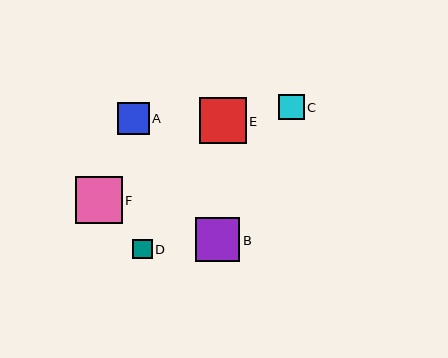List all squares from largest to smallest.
From largest to smallest: E, F, B, A, C, D.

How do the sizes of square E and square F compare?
Square E and square F are approximately the same size.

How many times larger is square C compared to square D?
Square C is approximately 1.3 times the size of square D.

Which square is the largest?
Square E is the largest with a size of approximately 47 pixels.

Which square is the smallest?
Square D is the smallest with a size of approximately 19 pixels.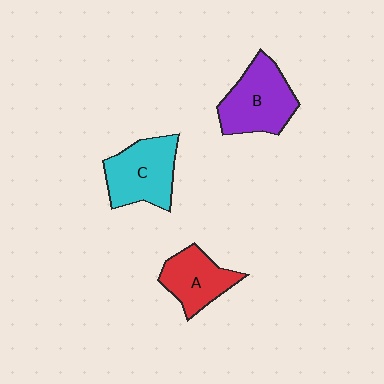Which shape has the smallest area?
Shape A (red).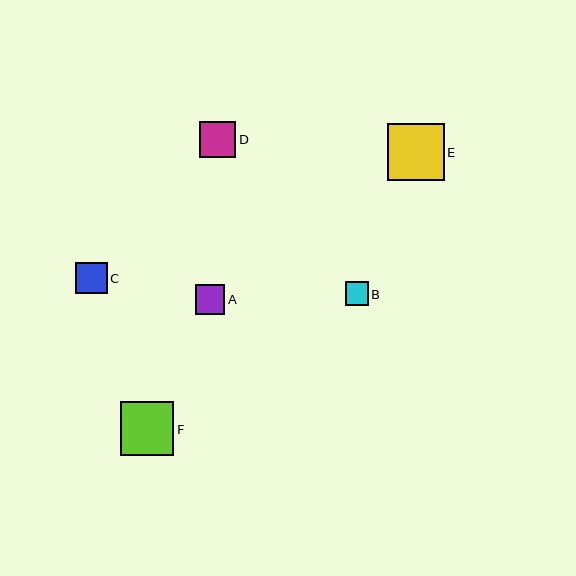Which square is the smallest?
Square B is the smallest with a size of approximately 23 pixels.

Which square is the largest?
Square E is the largest with a size of approximately 56 pixels.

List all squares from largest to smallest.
From largest to smallest: E, F, D, C, A, B.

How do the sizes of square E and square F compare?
Square E and square F are approximately the same size.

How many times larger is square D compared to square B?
Square D is approximately 1.5 times the size of square B.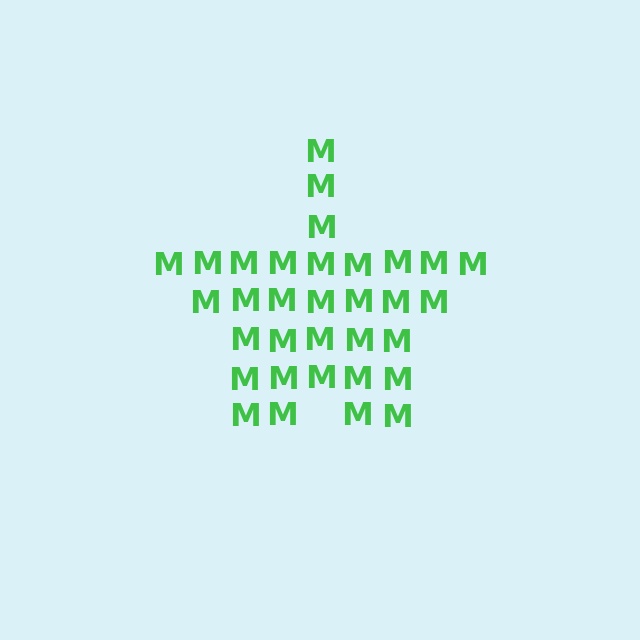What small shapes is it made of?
It is made of small letter M's.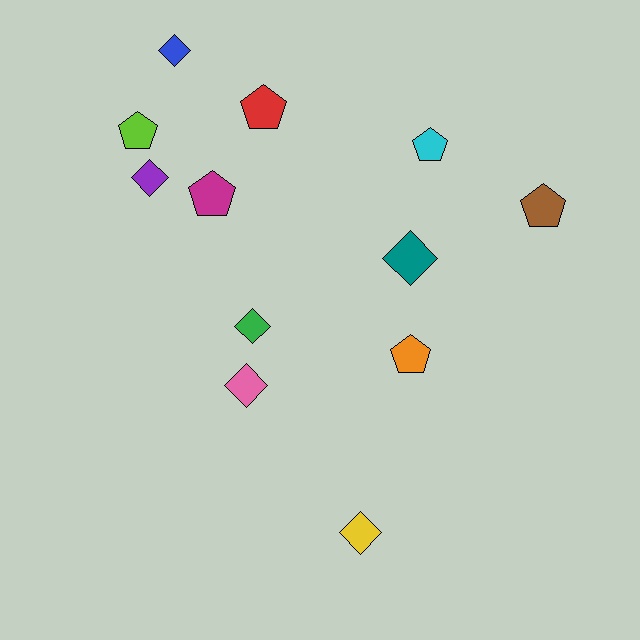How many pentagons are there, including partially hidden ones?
There are 6 pentagons.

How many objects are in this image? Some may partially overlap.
There are 12 objects.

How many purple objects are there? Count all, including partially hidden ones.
There is 1 purple object.